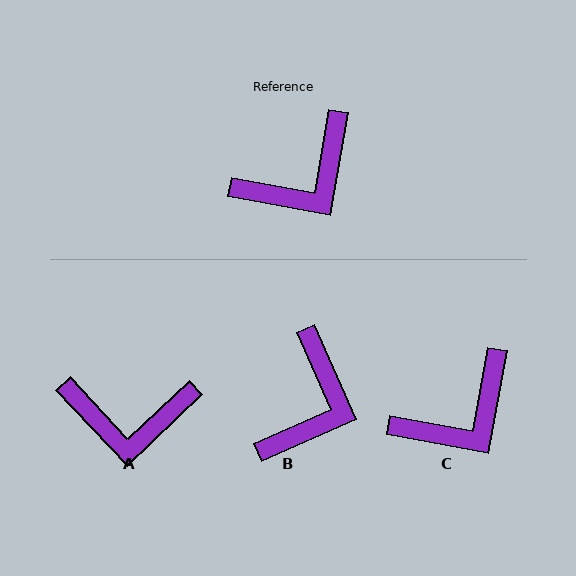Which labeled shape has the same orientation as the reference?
C.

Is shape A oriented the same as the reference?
No, it is off by about 37 degrees.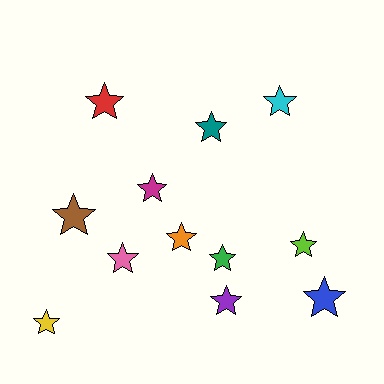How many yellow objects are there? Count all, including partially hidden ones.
There is 1 yellow object.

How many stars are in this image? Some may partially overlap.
There are 12 stars.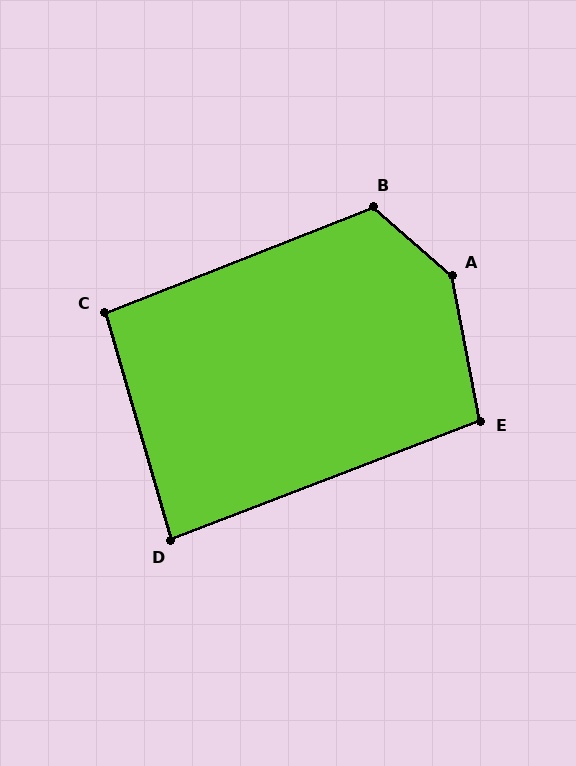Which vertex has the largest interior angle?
A, at approximately 142 degrees.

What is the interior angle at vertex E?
Approximately 100 degrees (obtuse).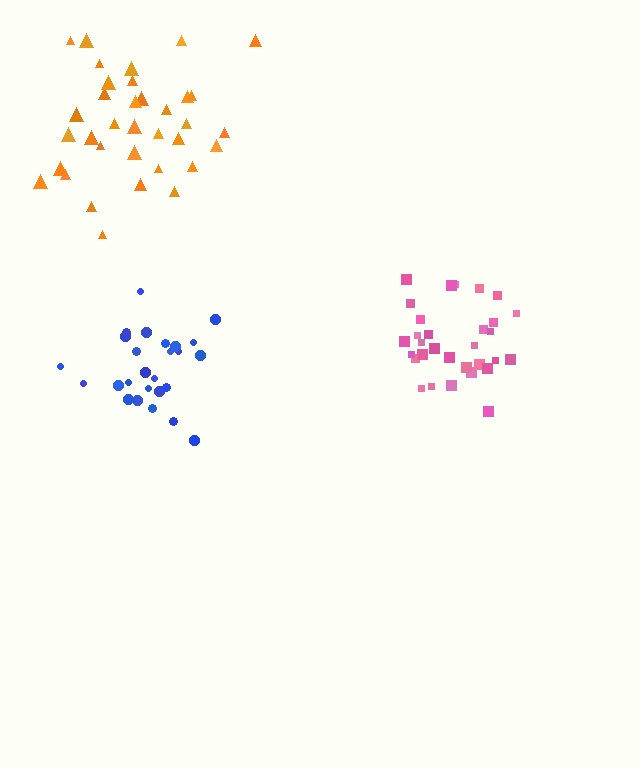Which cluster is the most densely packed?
Pink.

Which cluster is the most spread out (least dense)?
Orange.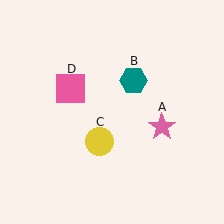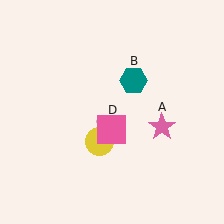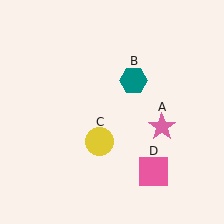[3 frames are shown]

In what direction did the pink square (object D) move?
The pink square (object D) moved down and to the right.